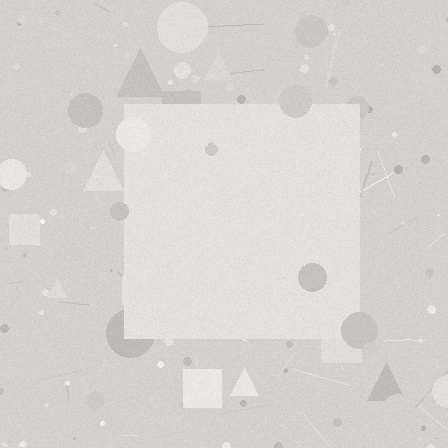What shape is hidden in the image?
A square is hidden in the image.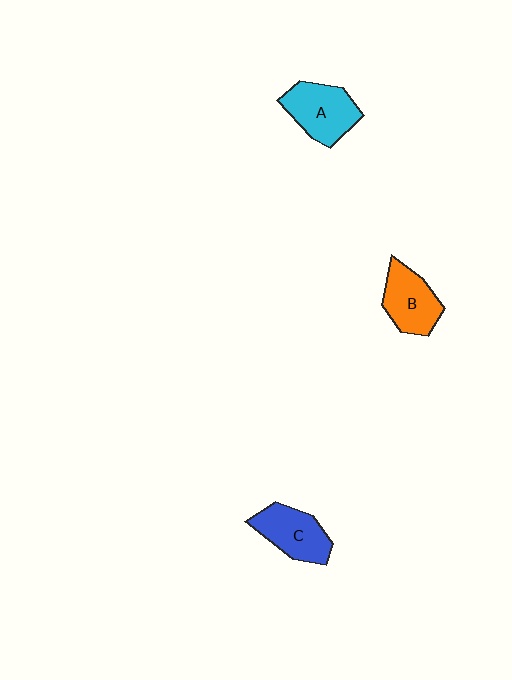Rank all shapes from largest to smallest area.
From largest to smallest: A (cyan), B (orange), C (blue).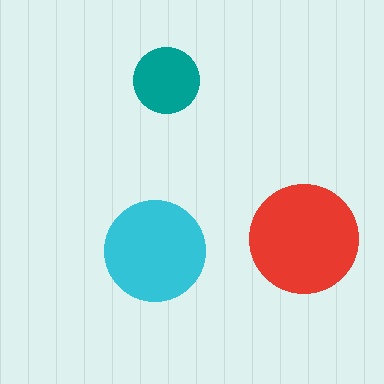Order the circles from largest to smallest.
the red one, the cyan one, the teal one.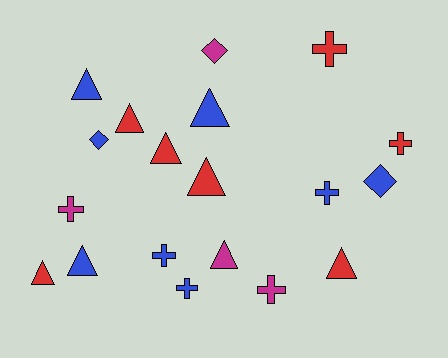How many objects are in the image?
There are 19 objects.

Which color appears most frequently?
Blue, with 8 objects.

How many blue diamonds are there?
There are 2 blue diamonds.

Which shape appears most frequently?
Triangle, with 9 objects.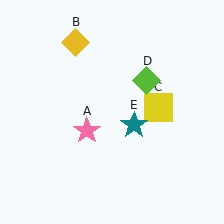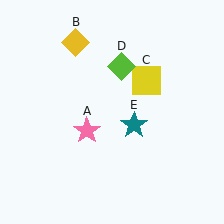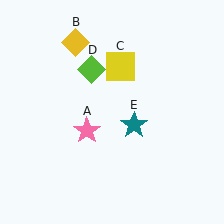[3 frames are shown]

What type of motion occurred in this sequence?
The yellow square (object C), lime diamond (object D) rotated counterclockwise around the center of the scene.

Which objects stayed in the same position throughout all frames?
Pink star (object A) and yellow diamond (object B) and teal star (object E) remained stationary.